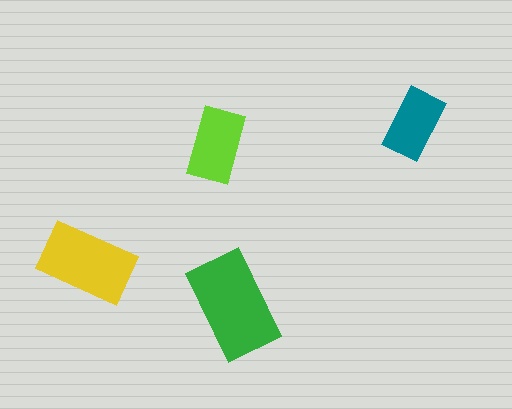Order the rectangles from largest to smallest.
the green one, the yellow one, the lime one, the teal one.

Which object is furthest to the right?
The teal rectangle is rightmost.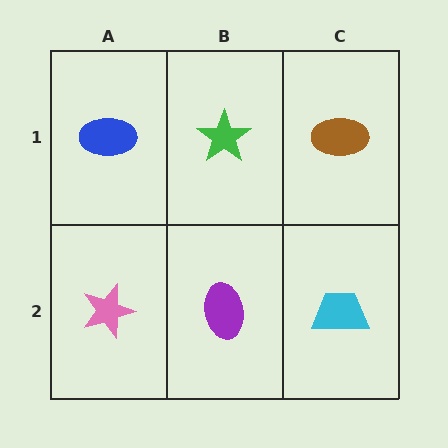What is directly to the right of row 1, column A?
A green star.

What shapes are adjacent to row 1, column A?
A pink star (row 2, column A), a green star (row 1, column B).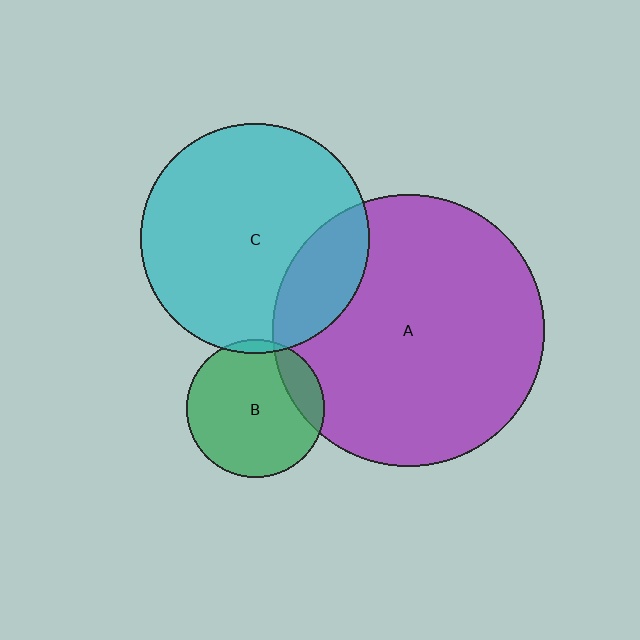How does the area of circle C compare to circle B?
Approximately 2.7 times.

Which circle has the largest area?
Circle A (purple).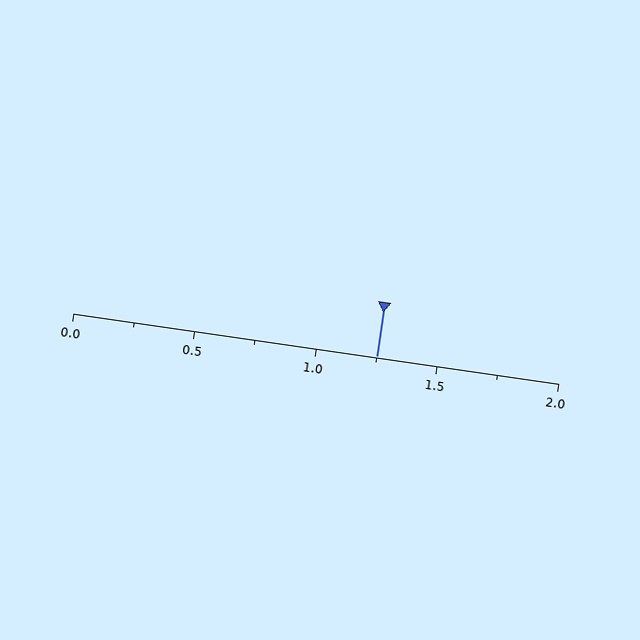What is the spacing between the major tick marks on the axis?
The major ticks are spaced 0.5 apart.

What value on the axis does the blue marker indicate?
The marker indicates approximately 1.25.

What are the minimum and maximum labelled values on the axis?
The axis runs from 0.0 to 2.0.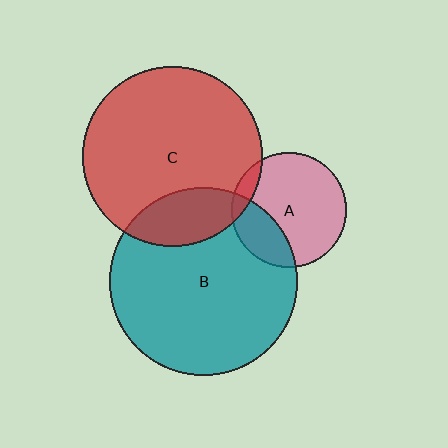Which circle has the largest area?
Circle B (teal).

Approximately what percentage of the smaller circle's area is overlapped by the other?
Approximately 25%.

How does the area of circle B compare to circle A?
Approximately 2.7 times.